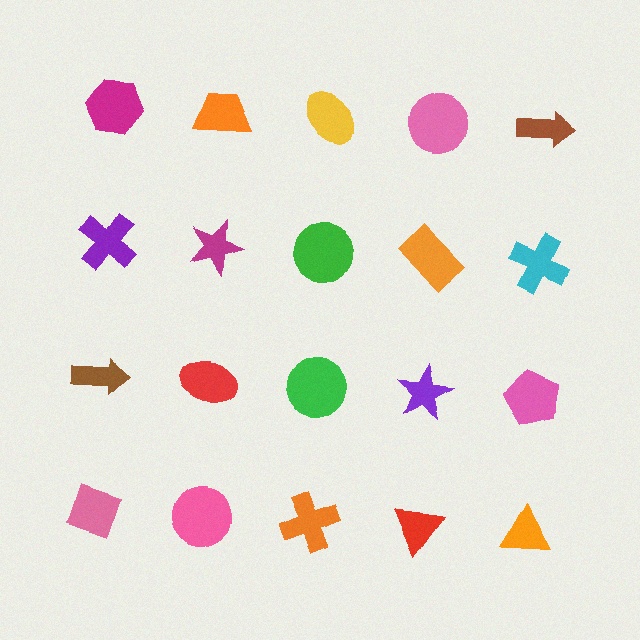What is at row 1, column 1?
A magenta hexagon.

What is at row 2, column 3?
A green circle.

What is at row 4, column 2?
A pink circle.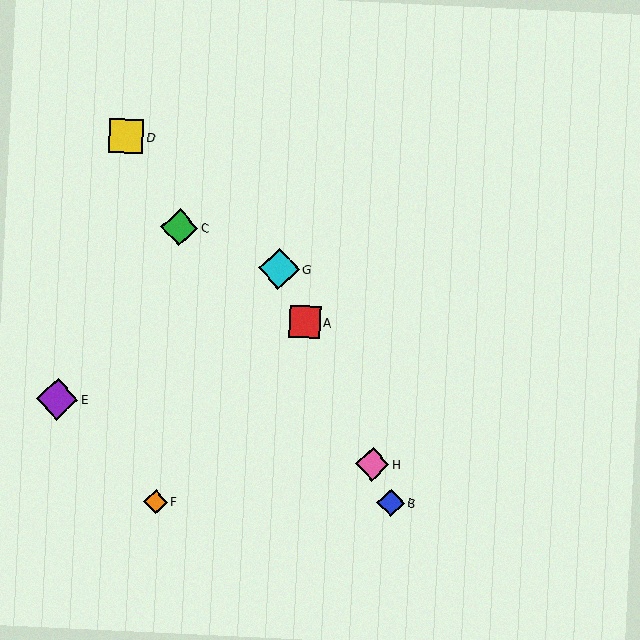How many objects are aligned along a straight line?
4 objects (A, B, G, H) are aligned along a straight line.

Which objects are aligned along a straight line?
Objects A, B, G, H are aligned along a straight line.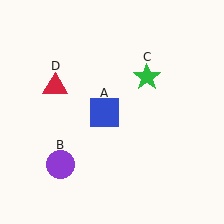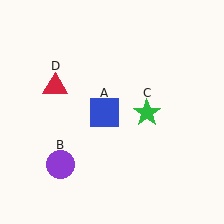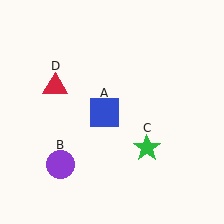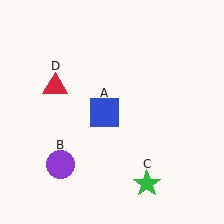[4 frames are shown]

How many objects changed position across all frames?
1 object changed position: green star (object C).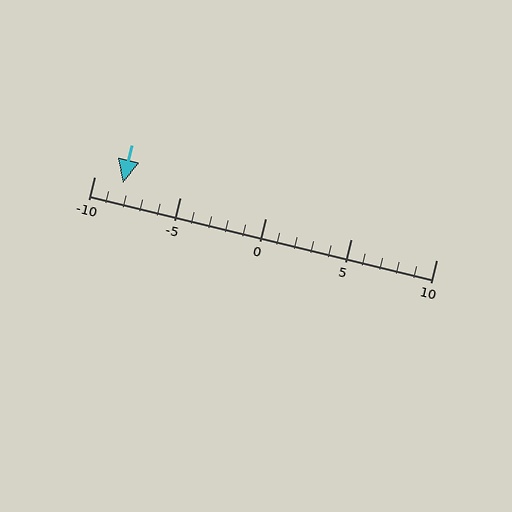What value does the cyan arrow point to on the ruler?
The cyan arrow points to approximately -8.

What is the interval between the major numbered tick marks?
The major tick marks are spaced 5 units apart.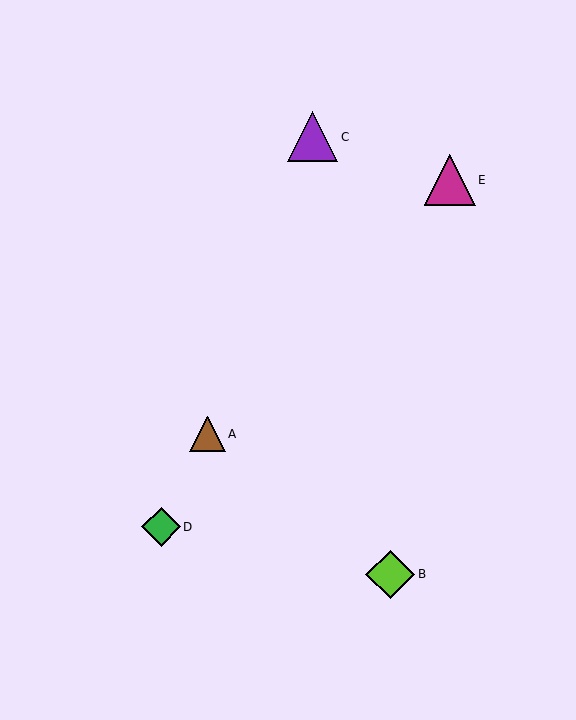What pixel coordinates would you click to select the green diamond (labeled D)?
Click at (161, 527) to select the green diamond D.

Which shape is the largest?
The magenta triangle (labeled E) is the largest.